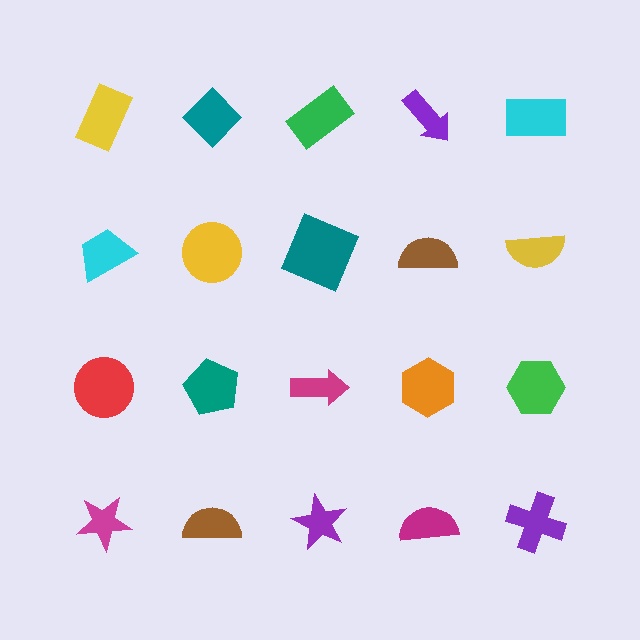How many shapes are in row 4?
5 shapes.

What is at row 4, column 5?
A purple cross.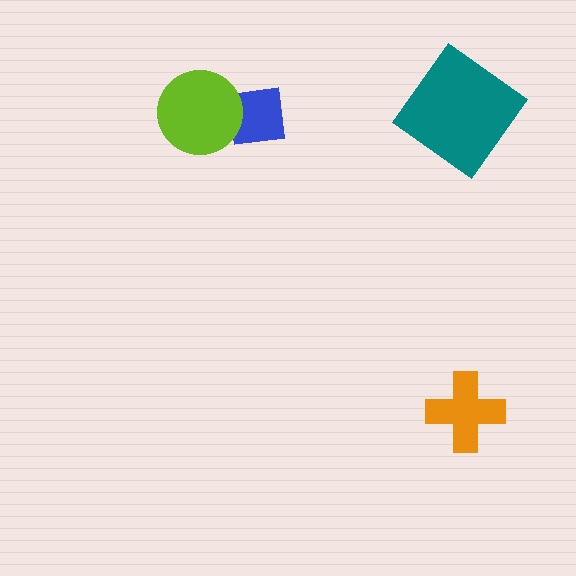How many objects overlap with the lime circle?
1 object overlaps with the lime circle.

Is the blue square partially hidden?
Yes, it is partially covered by another shape.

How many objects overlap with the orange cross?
0 objects overlap with the orange cross.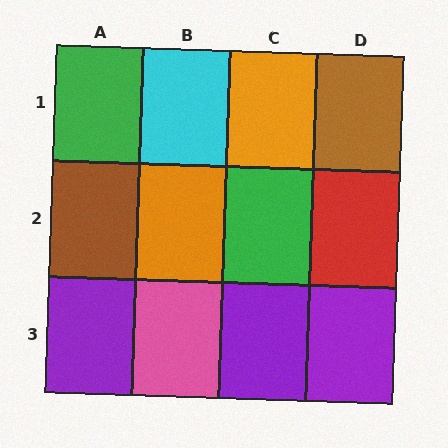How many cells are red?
1 cell is red.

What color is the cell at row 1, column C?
Orange.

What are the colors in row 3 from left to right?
Purple, pink, purple, purple.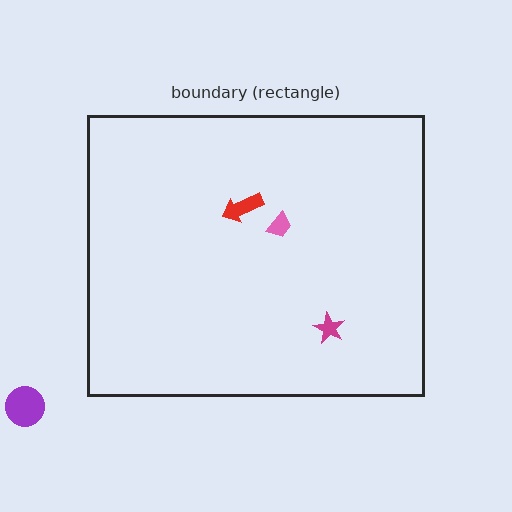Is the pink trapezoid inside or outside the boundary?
Inside.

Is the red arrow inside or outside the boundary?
Inside.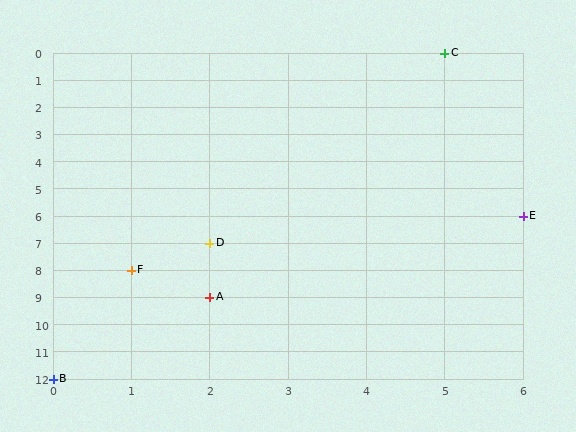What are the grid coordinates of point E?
Point E is at grid coordinates (6, 6).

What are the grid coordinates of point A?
Point A is at grid coordinates (2, 9).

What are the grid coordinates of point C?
Point C is at grid coordinates (5, 0).